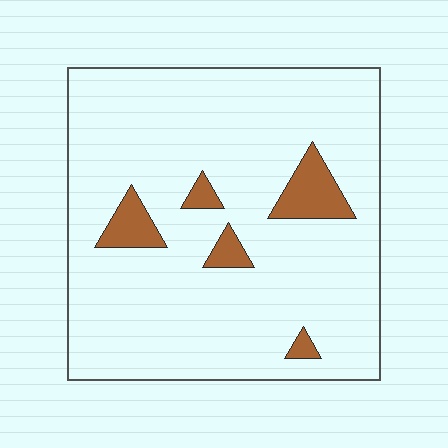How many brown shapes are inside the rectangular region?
5.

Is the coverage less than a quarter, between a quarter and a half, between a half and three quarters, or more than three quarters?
Less than a quarter.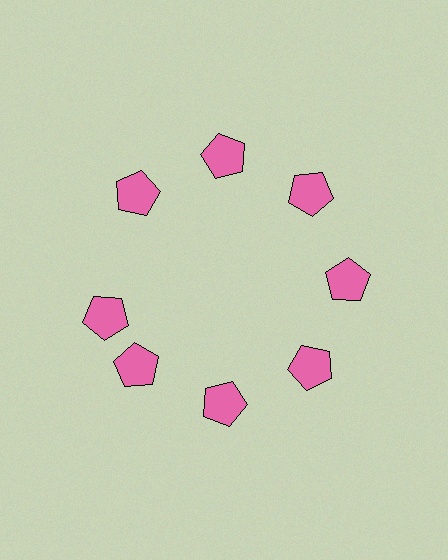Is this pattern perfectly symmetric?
No. The 8 pink pentagons are arranged in a ring, but one element near the 9 o'clock position is rotated out of alignment along the ring, breaking the 8-fold rotational symmetry.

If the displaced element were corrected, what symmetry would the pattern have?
It would have 8-fold rotational symmetry — the pattern would map onto itself every 45 degrees.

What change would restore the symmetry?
The symmetry would be restored by rotating it back into even spacing with its neighbors so that all 8 pentagons sit at equal angles and equal distance from the center.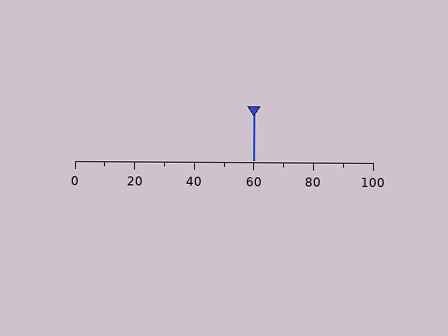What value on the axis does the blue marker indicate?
The marker indicates approximately 60.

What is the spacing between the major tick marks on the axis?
The major ticks are spaced 20 apart.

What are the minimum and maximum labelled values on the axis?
The axis runs from 0 to 100.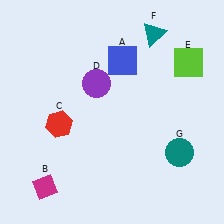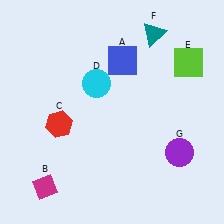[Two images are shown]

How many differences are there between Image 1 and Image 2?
There are 2 differences between the two images.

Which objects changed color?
D changed from purple to cyan. G changed from teal to purple.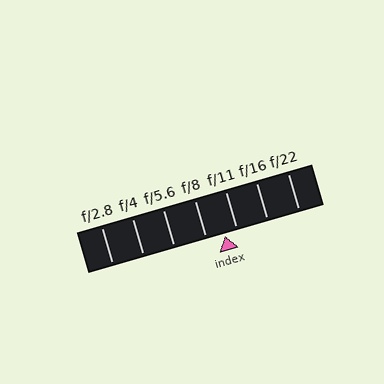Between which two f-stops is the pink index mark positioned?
The index mark is between f/8 and f/11.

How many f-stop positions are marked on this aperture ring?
There are 7 f-stop positions marked.